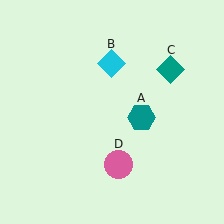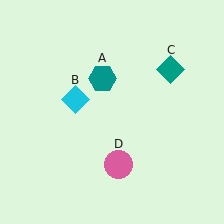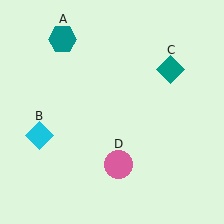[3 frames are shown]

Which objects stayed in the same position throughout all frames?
Teal diamond (object C) and pink circle (object D) remained stationary.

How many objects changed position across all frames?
2 objects changed position: teal hexagon (object A), cyan diamond (object B).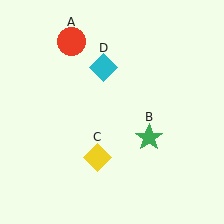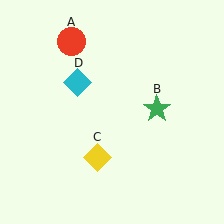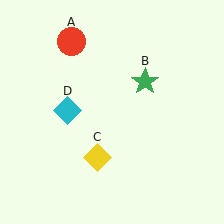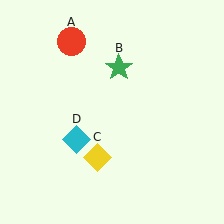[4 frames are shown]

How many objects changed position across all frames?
2 objects changed position: green star (object B), cyan diamond (object D).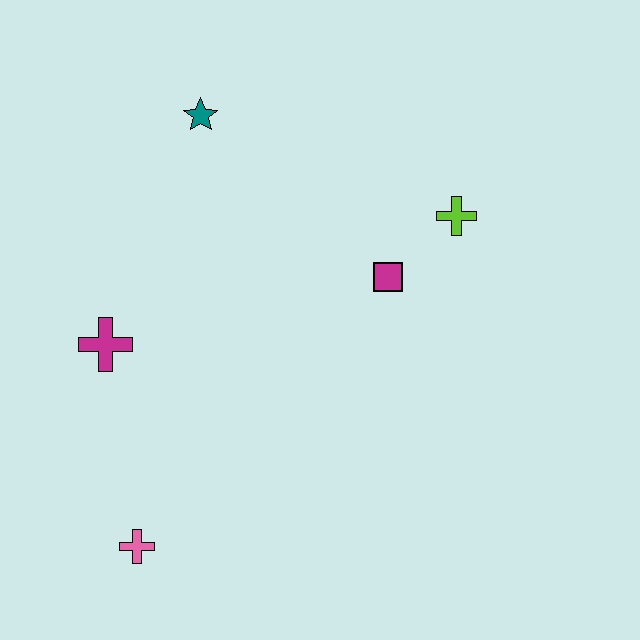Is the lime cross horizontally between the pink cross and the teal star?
No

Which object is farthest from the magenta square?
The pink cross is farthest from the magenta square.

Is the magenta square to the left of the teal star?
No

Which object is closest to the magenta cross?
The pink cross is closest to the magenta cross.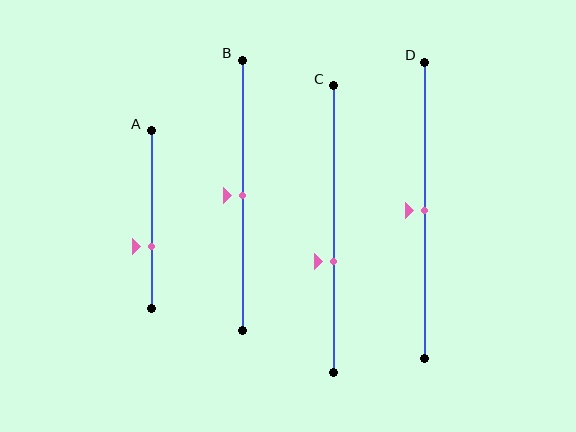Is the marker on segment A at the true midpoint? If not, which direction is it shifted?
No, the marker on segment A is shifted downward by about 15% of the segment length.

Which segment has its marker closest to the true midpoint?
Segment B has its marker closest to the true midpoint.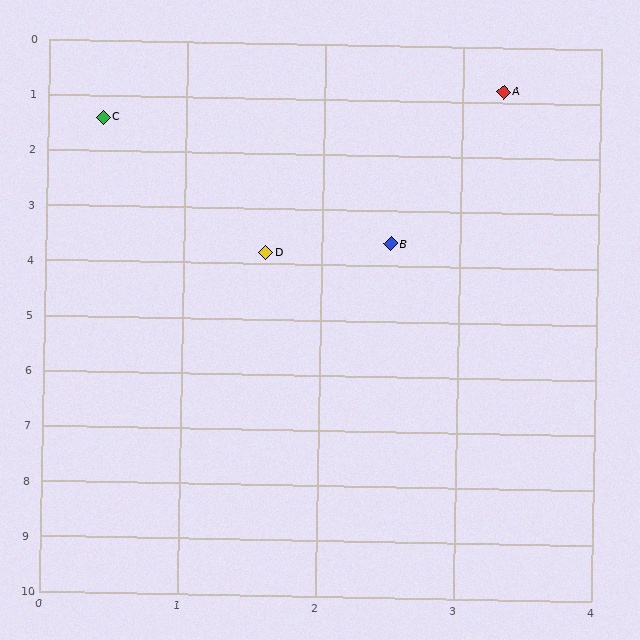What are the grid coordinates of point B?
Point B is at approximately (2.5, 3.6).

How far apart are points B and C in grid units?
Points B and C are about 3.0 grid units apart.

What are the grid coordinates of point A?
Point A is at approximately (3.3, 0.8).